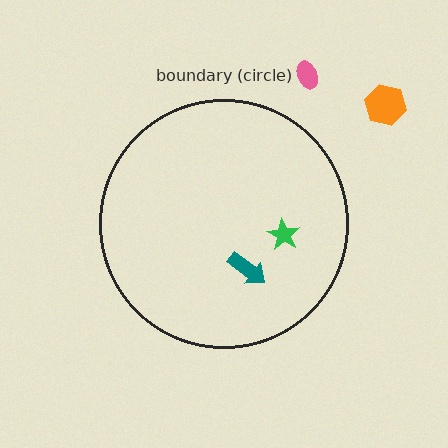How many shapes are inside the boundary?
2 inside, 2 outside.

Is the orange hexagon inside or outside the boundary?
Outside.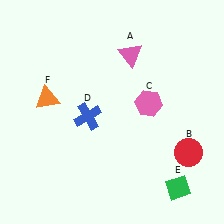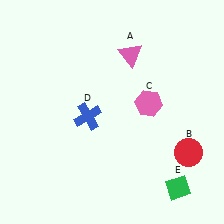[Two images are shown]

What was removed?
The orange triangle (F) was removed in Image 2.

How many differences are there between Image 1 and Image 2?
There is 1 difference between the two images.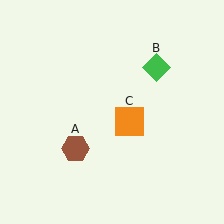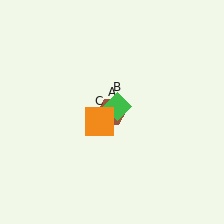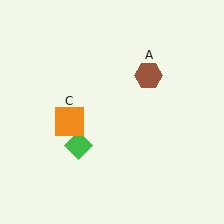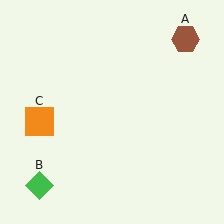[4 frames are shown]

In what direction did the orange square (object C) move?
The orange square (object C) moved left.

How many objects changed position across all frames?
3 objects changed position: brown hexagon (object A), green diamond (object B), orange square (object C).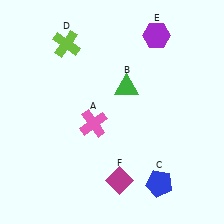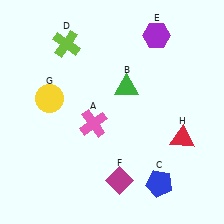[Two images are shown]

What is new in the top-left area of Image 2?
A yellow circle (G) was added in the top-left area of Image 2.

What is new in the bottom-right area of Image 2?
A red triangle (H) was added in the bottom-right area of Image 2.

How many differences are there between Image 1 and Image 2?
There are 2 differences between the two images.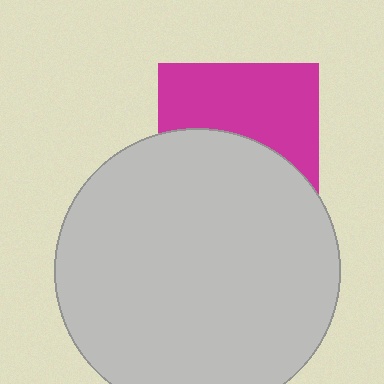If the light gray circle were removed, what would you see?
You would see the complete magenta square.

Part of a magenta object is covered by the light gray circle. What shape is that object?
It is a square.